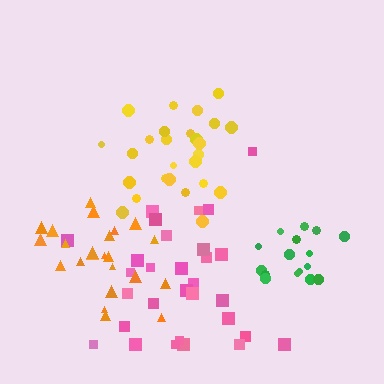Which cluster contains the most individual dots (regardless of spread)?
Pink (30).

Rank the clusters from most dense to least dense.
orange, green, yellow, pink.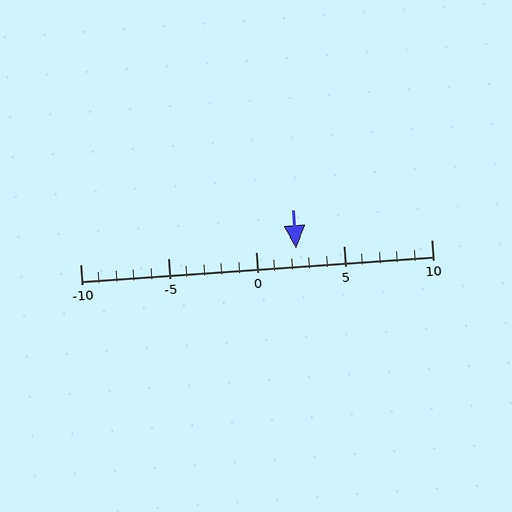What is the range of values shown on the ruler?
The ruler shows values from -10 to 10.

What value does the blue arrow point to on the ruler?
The blue arrow points to approximately 2.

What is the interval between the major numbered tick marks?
The major tick marks are spaced 5 units apart.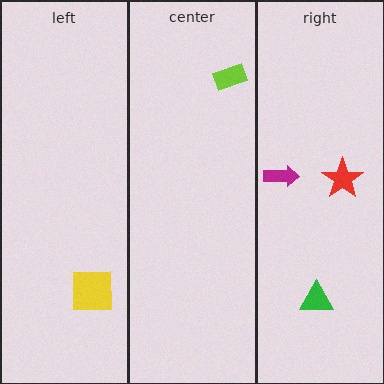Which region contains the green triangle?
The right region.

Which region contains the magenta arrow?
The right region.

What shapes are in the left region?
The yellow square.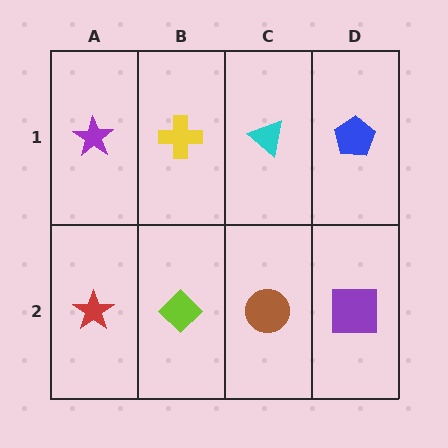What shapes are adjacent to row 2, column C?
A cyan triangle (row 1, column C), a lime diamond (row 2, column B), a purple square (row 2, column D).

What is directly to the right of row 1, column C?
A blue pentagon.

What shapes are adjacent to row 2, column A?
A purple star (row 1, column A), a lime diamond (row 2, column B).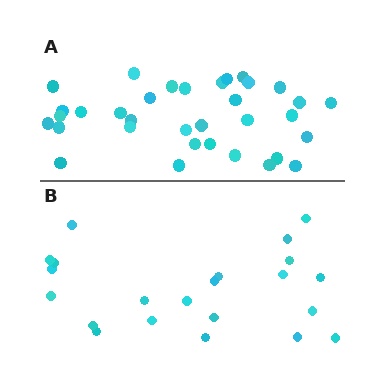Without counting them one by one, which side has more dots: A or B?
Region A (the top region) has more dots.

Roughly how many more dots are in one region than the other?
Region A has roughly 12 or so more dots than region B.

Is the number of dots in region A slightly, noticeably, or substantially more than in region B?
Region A has substantially more. The ratio is roughly 1.5 to 1.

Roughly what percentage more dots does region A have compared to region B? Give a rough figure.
About 55% more.